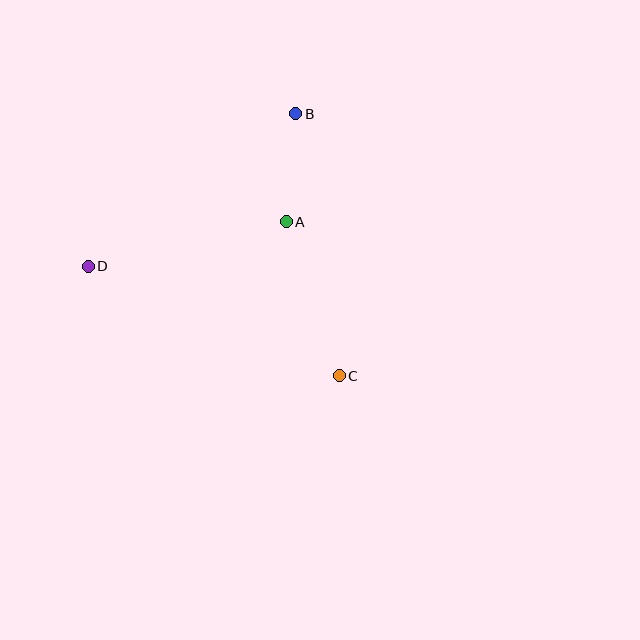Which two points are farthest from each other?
Points C and D are farthest from each other.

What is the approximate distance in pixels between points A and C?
The distance between A and C is approximately 163 pixels.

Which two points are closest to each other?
Points A and B are closest to each other.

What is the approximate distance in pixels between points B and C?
The distance between B and C is approximately 266 pixels.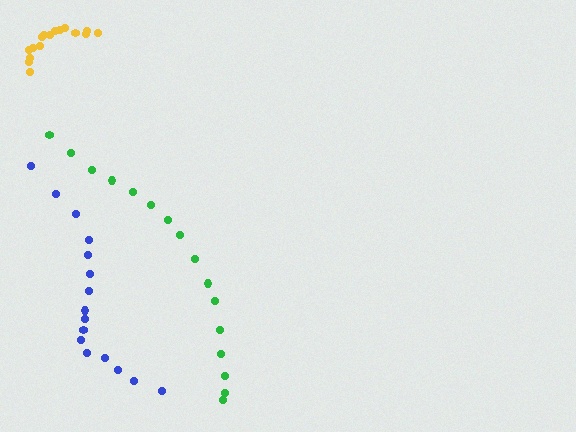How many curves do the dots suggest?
There are 3 distinct paths.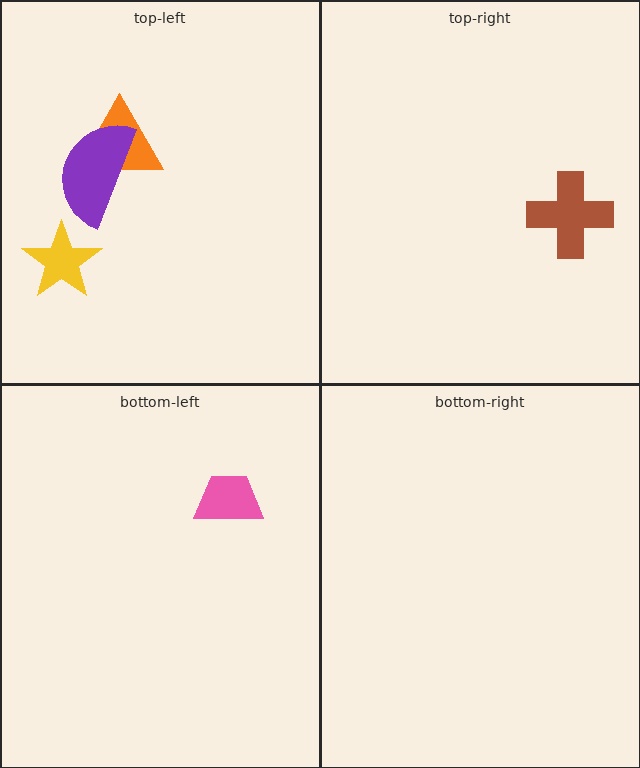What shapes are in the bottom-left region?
The pink trapezoid.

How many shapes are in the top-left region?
3.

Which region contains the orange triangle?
The top-left region.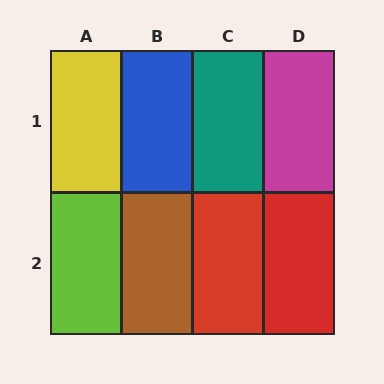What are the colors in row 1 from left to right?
Yellow, blue, teal, magenta.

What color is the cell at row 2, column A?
Lime.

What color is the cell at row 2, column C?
Red.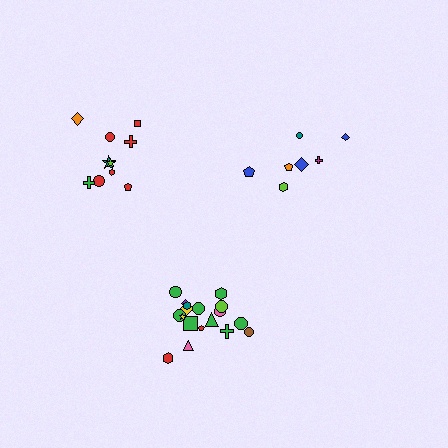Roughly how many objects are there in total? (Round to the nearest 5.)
Roughly 35 objects in total.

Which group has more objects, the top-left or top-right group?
The top-left group.